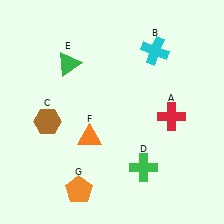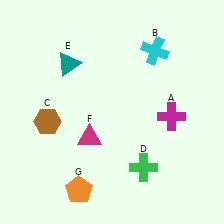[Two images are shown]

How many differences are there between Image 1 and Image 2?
There are 3 differences between the two images.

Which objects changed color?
A changed from red to magenta. E changed from green to teal. F changed from orange to magenta.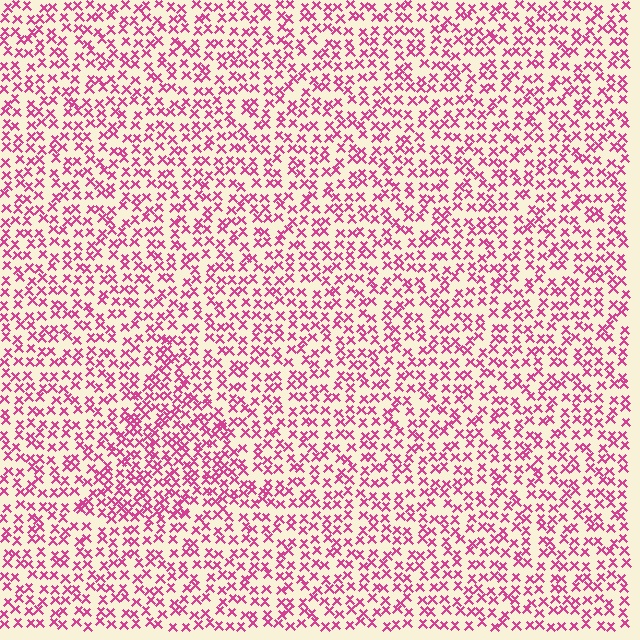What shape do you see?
I see a triangle.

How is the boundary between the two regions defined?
The boundary is defined by a change in element density (approximately 1.5x ratio). All elements are the same color, size, and shape.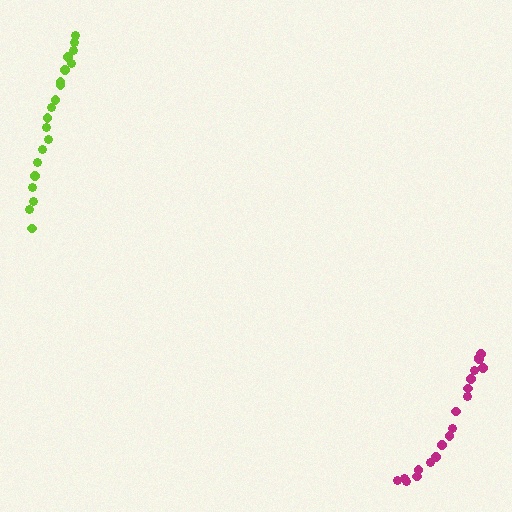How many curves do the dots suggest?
There are 2 distinct paths.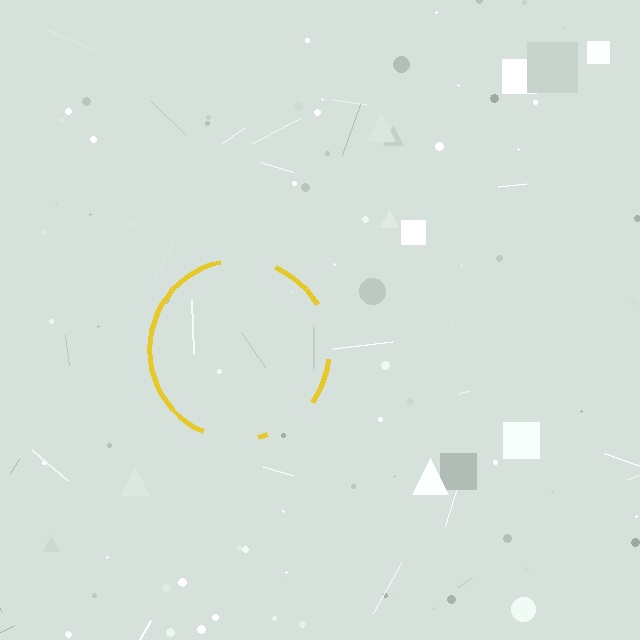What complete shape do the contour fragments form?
The contour fragments form a circle.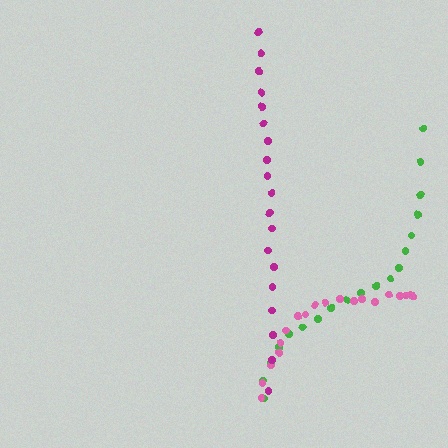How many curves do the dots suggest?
There are 3 distinct paths.